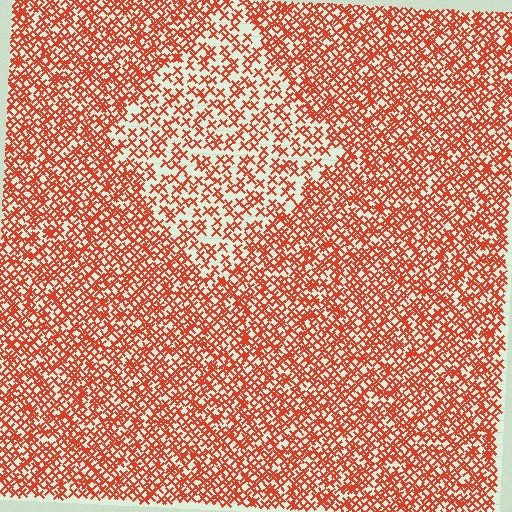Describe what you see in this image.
The image contains small red elements arranged at two different densities. A diamond-shaped region is visible where the elements are less densely packed than the surrounding area.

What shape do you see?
I see a diamond.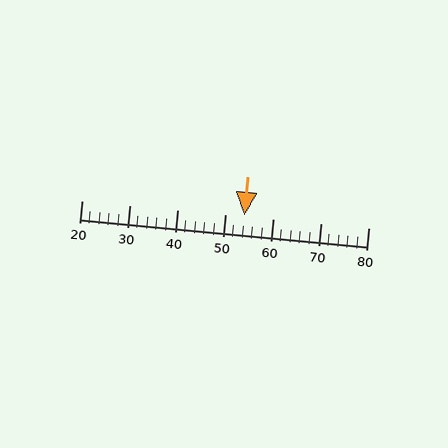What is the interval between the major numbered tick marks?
The major tick marks are spaced 10 units apart.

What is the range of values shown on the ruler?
The ruler shows values from 20 to 80.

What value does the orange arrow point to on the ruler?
The orange arrow points to approximately 54.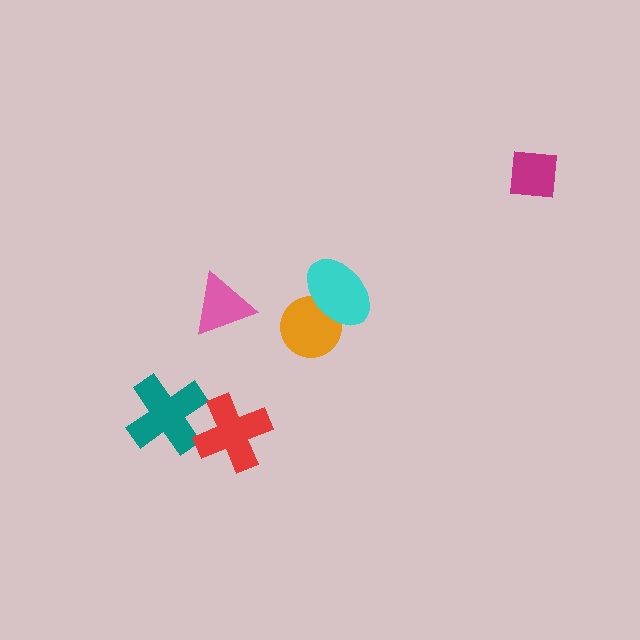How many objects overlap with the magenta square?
0 objects overlap with the magenta square.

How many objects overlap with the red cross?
1 object overlaps with the red cross.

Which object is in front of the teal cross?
The red cross is in front of the teal cross.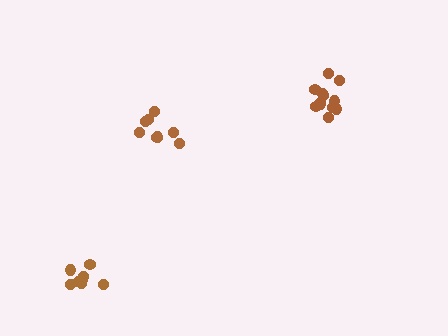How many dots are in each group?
Group 1: 8 dots, Group 2: 12 dots, Group 3: 8 dots (28 total).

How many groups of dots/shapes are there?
There are 3 groups.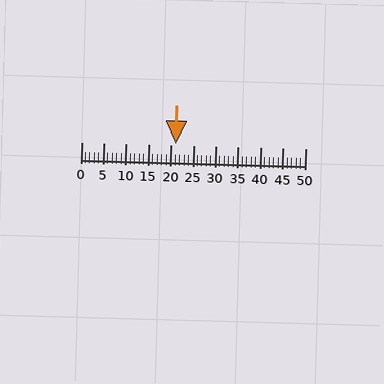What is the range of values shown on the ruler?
The ruler shows values from 0 to 50.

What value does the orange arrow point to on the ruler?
The orange arrow points to approximately 21.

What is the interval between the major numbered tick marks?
The major tick marks are spaced 5 units apart.